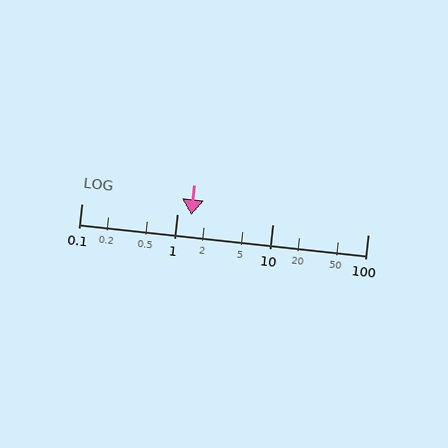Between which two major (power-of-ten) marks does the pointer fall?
The pointer is between 1 and 10.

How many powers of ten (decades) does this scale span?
The scale spans 3 decades, from 0.1 to 100.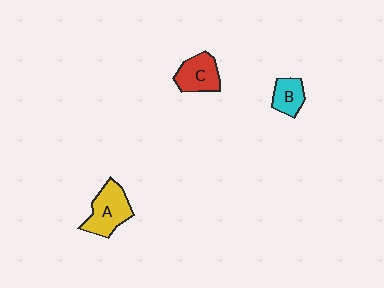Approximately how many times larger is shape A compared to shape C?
Approximately 1.2 times.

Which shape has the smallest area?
Shape B (cyan).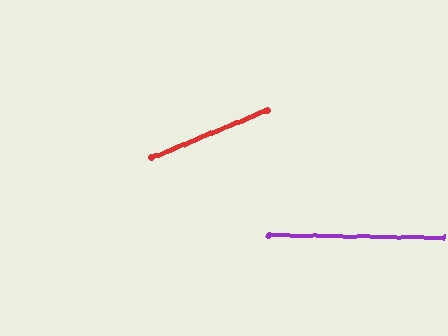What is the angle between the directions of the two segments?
Approximately 24 degrees.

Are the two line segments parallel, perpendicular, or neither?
Neither parallel nor perpendicular — they differ by about 24°.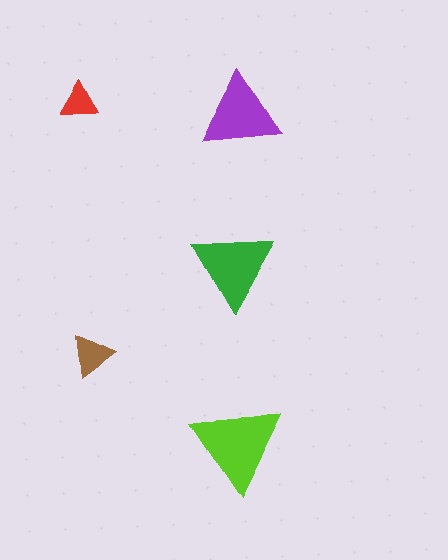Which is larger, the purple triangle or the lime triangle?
The lime one.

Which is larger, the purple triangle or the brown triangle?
The purple one.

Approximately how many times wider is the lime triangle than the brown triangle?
About 2 times wider.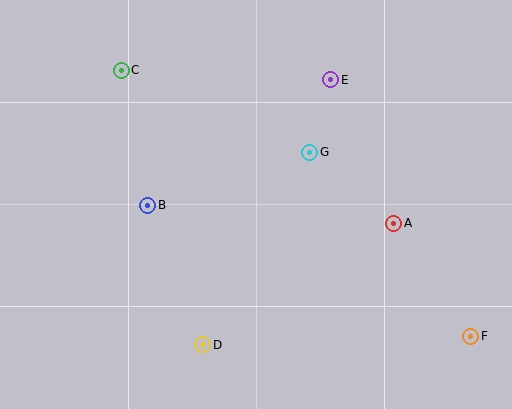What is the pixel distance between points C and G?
The distance between C and G is 205 pixels.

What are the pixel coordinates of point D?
Point D is at (203, 345).